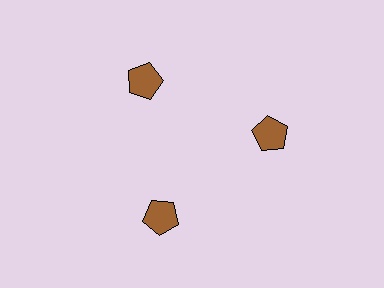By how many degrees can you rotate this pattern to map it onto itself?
The pattern maps onto itself every 120 degrees of rotation.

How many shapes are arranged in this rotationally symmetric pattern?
There are 3 shapes, arranged in 3 groups of 1.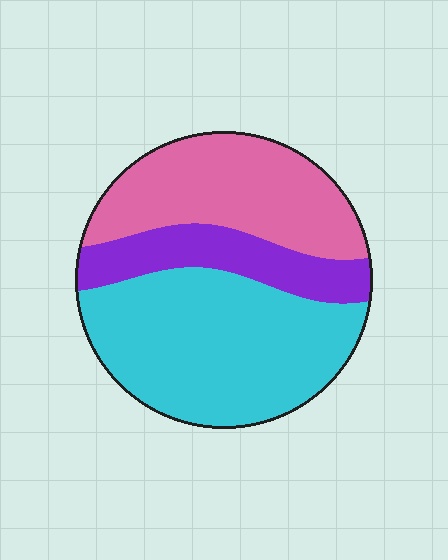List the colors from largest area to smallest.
From largest to smallest: cyan, pink, purple.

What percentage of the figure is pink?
Pink takes up about one third (1/3) of the figure.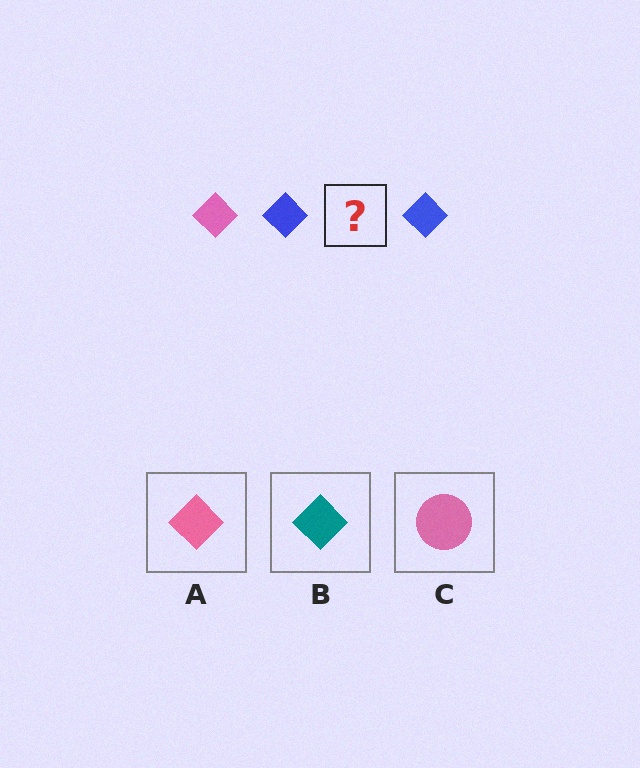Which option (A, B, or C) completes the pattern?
A.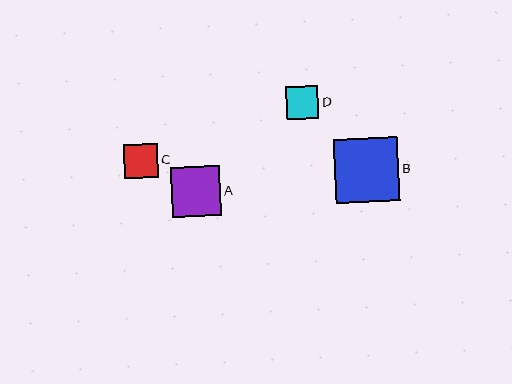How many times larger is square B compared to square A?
Square B is approximately 1.3 times the size of square A.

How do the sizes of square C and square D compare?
Square C and square D are approximately the same size.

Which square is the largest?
Square B is the largest with a size of approximately 65 pixels.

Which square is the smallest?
Square D is the smallest with a size of approximately 33 pixels.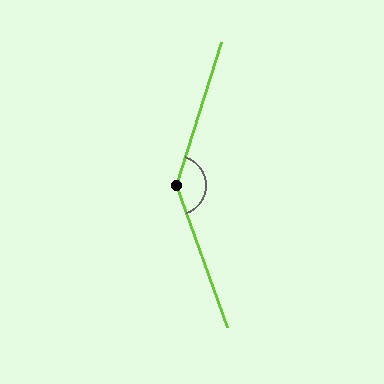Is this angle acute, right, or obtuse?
It is obtuse.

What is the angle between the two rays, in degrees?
Approximately 143 degrees.